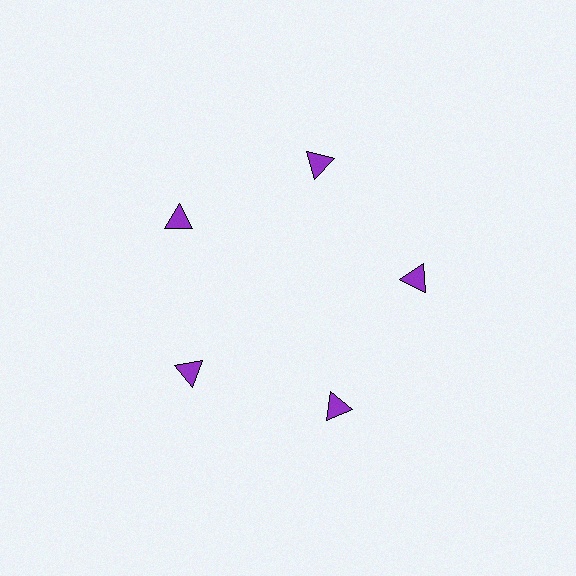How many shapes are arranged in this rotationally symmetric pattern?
There are 5 shapes, arranged in 5 groups of 1.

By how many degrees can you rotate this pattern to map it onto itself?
The pattern maps onto itself every 72 degrees of rotation.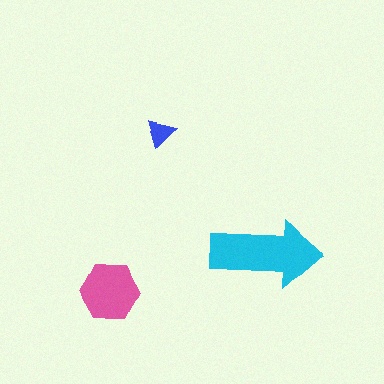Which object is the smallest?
The blue triangle.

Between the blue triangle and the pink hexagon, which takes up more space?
The pink hexagon.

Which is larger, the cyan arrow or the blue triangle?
The cyan arrow.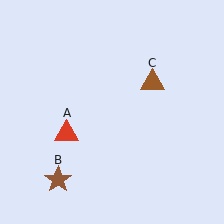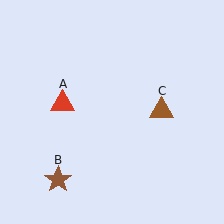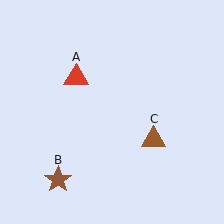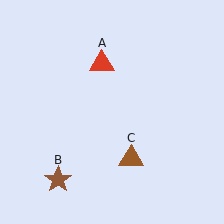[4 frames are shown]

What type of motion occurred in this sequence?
The red triangle (object A), brown triangle (object C) rotated clockwise around the center of the scene.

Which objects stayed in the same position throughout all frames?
Brown star (object B) remained stationary.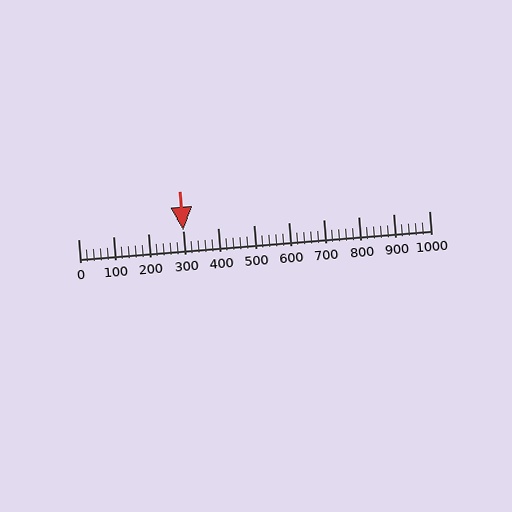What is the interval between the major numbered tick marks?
The major tick marks are spaced 100 units apart.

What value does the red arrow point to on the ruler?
The red arrow points to approximately 300.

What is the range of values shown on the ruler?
The ruler shows values from 0 to 1000.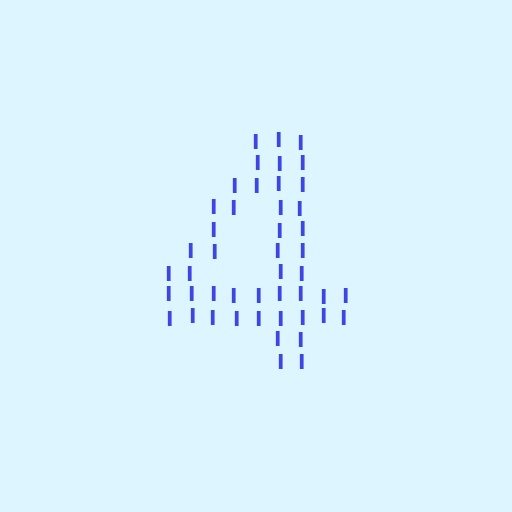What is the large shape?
The large shape is the digit 4.